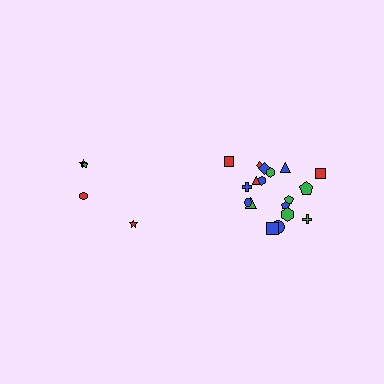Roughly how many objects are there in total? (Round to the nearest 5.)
Roughly 20 objects in total.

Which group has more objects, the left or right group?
The right group.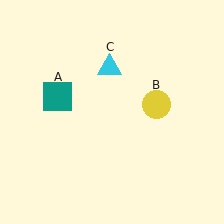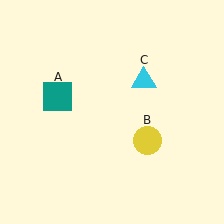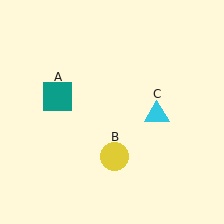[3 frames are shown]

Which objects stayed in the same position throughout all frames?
Teal square (object A) remained stationary.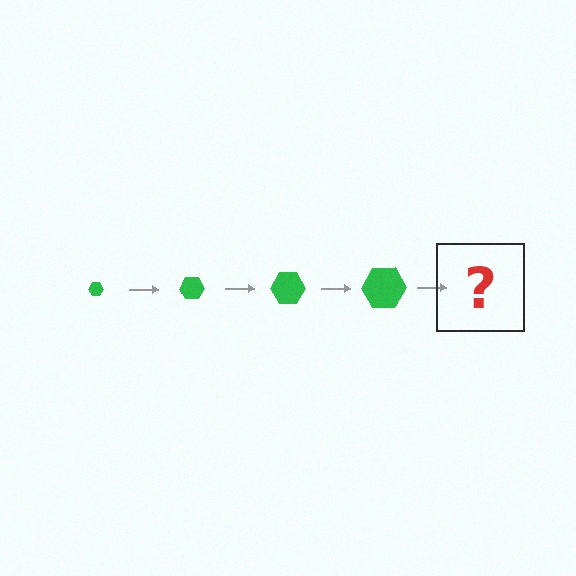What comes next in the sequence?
The next element should be a green hexagon, larger than the previous one.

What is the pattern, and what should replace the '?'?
The pattern is that the hexagon gets progressively larger each step. The '?' should be a green hexagon, larger than the previous one.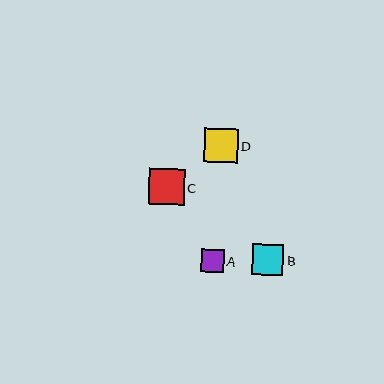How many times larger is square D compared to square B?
Square D is approximately 1.1 times the size of square B.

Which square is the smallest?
Square A is the smallest with a size of approximately 23 pixels.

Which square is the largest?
Square C is the largest with a size of approximately 36 pixels.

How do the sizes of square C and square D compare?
Square C and square D are approximately the same size.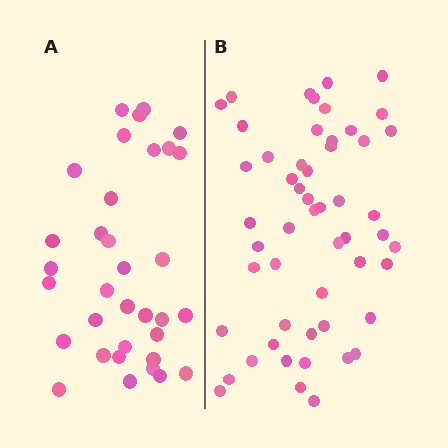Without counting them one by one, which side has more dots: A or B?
Region B (the right region) has more dots.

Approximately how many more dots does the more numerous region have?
Region B has approximately 20 more dots than region A.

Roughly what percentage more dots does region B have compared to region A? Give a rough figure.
About 55% more.